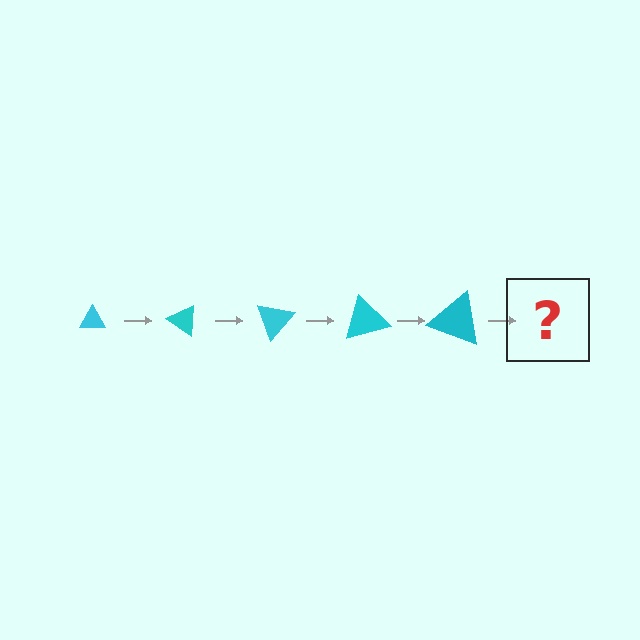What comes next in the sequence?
The next element should be a triangle, larger than the previous one and rotated 175 degrees from the start.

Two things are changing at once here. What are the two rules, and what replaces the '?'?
The two rules are that the triangle grows larger each step and it rotates 35 degrees each step. The '?' should be a triangle, larger than the previous one and rotated 175 degrees from the start.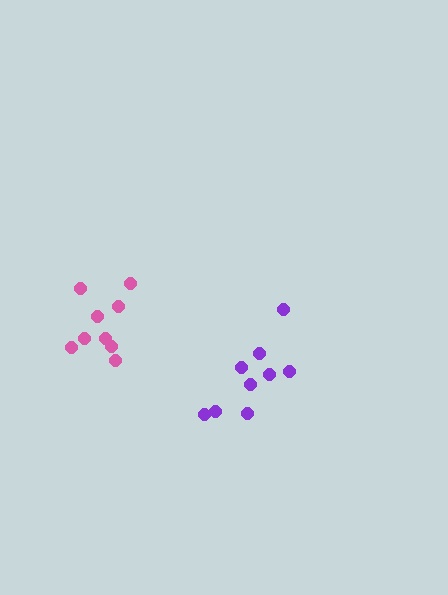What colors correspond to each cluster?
The clusters are colored: purple, pink.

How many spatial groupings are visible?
There are 2 spatial groupings.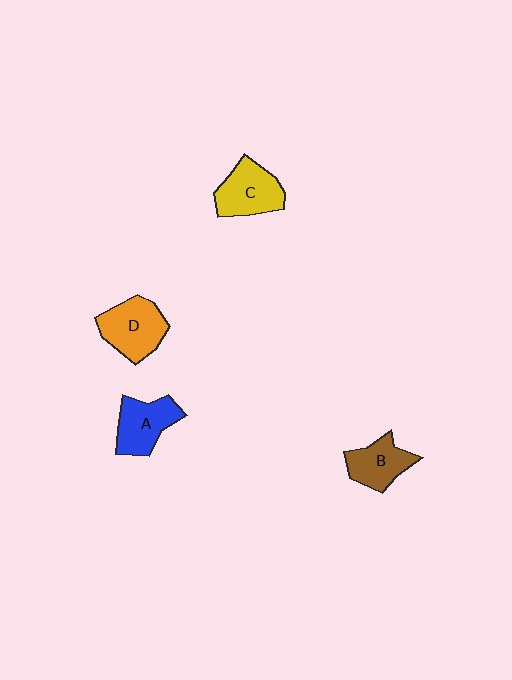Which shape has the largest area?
Shape D (orange).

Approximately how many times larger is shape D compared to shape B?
Approximately 1.3 times.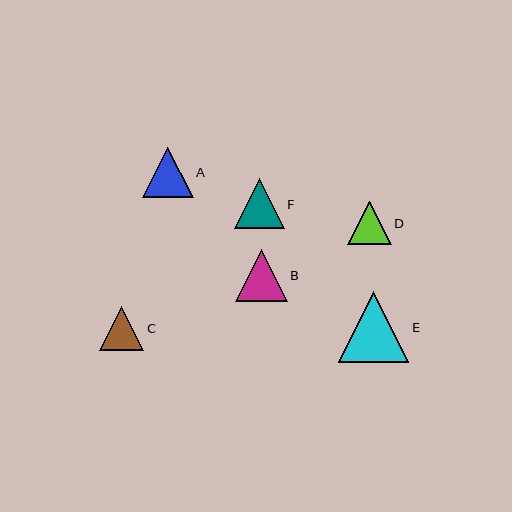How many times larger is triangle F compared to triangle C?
Triangle F is approximately 1.1 times the size of triangle C.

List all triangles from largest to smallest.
From largest to smallest: E, B, A, F, C, D.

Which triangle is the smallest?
Triangle D is the smallest with a size of approximately 44 pixels.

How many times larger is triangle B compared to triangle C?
Triangle B is approximately 1.2 times the size of triangle C.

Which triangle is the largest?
Triangle E is the largest with a size of approximately 71 pixels.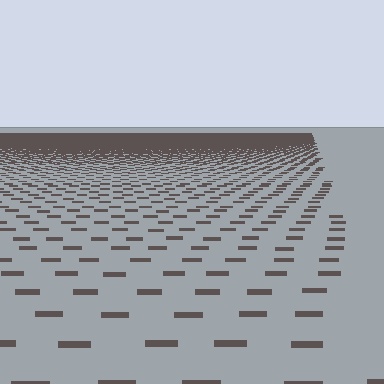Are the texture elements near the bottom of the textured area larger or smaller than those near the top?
Larger. Near the bottom, elements are closer to the viewer and appear at a bigger on-screen size.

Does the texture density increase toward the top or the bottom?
Density increases toward the top.